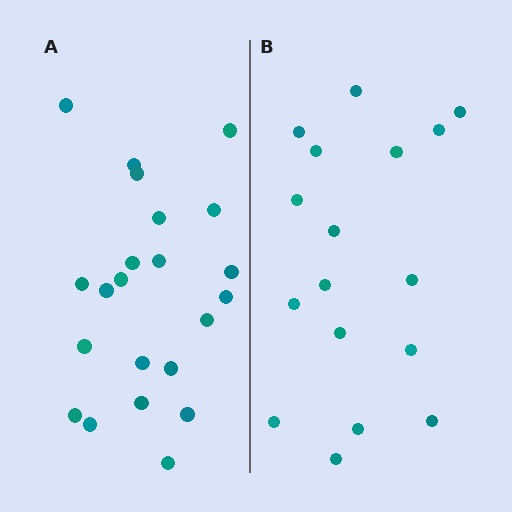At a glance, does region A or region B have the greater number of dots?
Region A (the left region) has more dots.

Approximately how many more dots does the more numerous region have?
Region A has about 5 more dots than region B.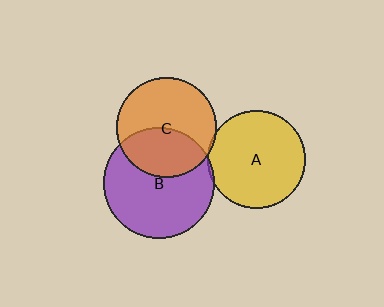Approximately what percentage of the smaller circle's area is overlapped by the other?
Approximately 5%.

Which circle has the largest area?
Circle B (purple).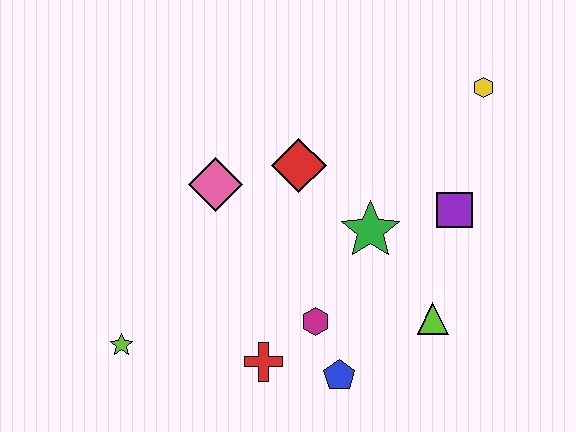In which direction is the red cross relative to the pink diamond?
The red cross is below the pink diamond.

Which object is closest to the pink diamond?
The red diamond is closest to the pink diamond.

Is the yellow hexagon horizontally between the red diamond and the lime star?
No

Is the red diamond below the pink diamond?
No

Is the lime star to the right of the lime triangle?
No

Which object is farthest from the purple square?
The lime star is farthest from the purple square.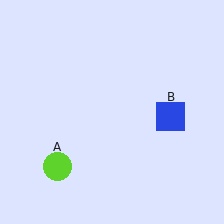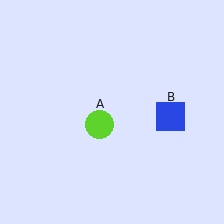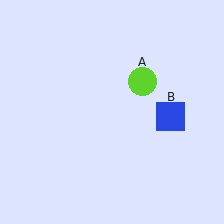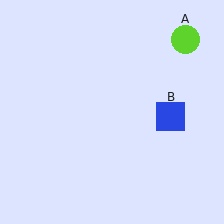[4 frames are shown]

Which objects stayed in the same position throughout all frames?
Blue square (object B) remained stationary.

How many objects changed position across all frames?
1 object changed position: lime circle (object A).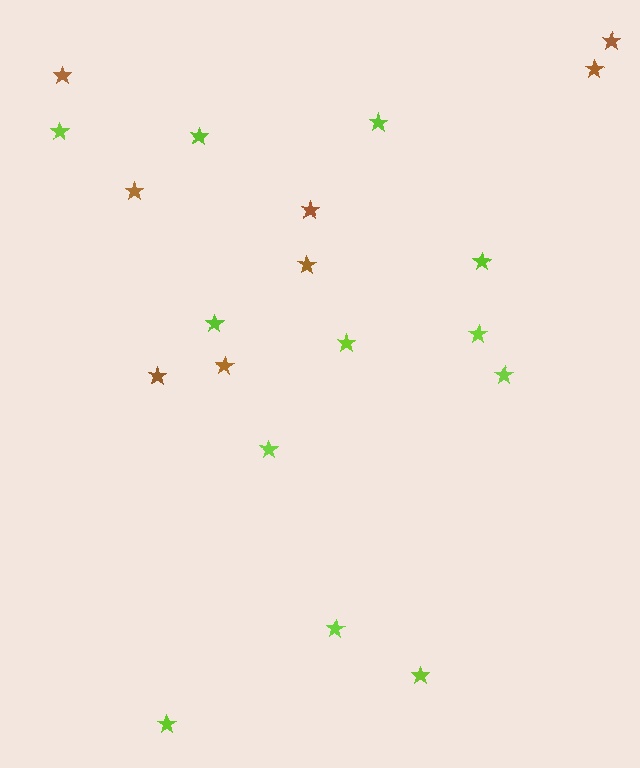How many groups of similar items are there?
There are 2 groups: one group of brown stars (8) and one group of lime stars (12).